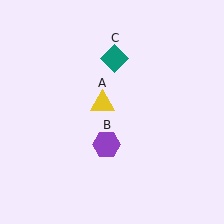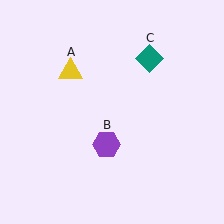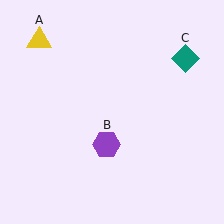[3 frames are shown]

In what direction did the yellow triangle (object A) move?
The yellow triangle (object A) moved up and to the left.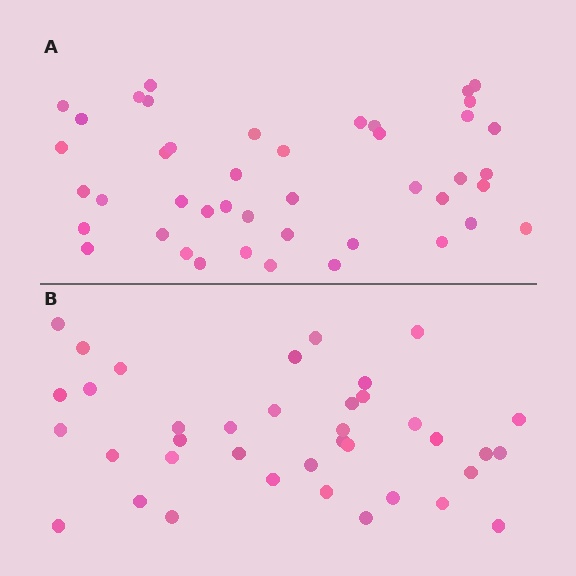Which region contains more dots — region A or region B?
Region A (the top region) has more dots.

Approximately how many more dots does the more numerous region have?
Region A has about 6 more dots than region B.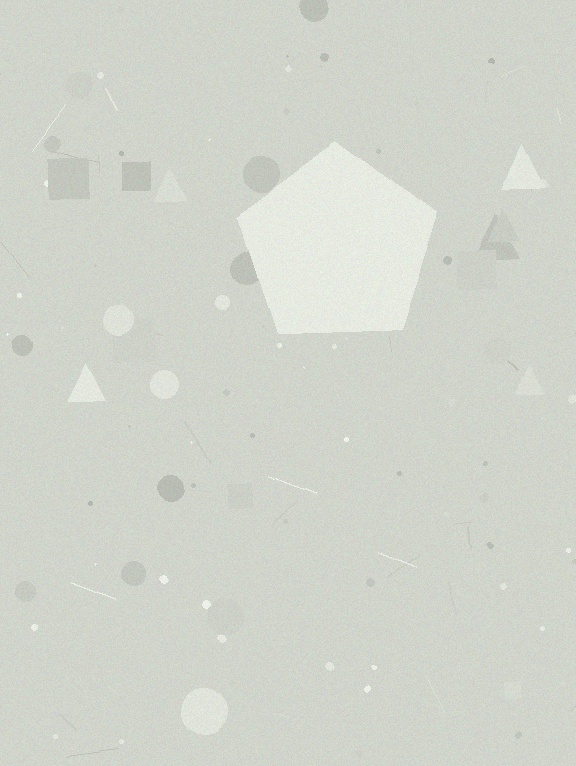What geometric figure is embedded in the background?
A pentagon is embedded in the background.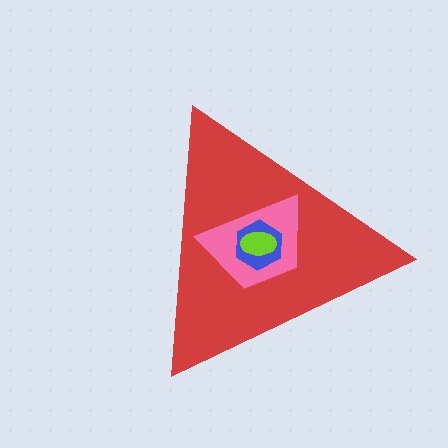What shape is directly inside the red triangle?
The pink trapezoid.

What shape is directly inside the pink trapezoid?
The blue hexagon.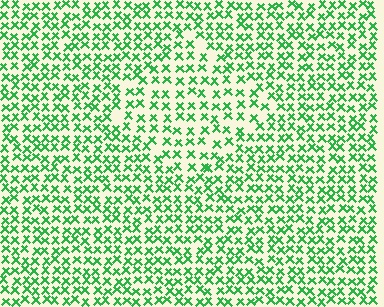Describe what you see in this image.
The image contains small green elements arranged at two different densities. A diamond-shaped region is visible where the elements are less densely packed than the surrounding area.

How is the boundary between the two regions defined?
The boundary is defined by a change in element density (approximately 1.5x ratio). All elements are the same color, size, and shape.